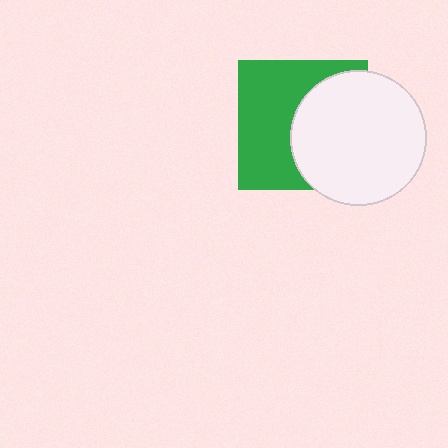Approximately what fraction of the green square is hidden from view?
Roughly 47% of the green square is hidden behind the white circle.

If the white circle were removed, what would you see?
You would see the complete green square.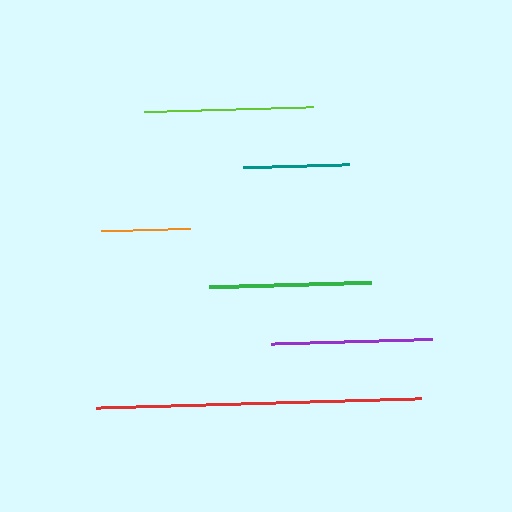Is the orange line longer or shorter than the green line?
The green line is longer than the orange line.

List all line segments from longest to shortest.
From longest to shortest: red, lime, green, purple, teal, orange.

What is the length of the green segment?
The green segment is approximately 162 pixels long.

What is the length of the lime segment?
The lime segment is approximately 169 pixels long.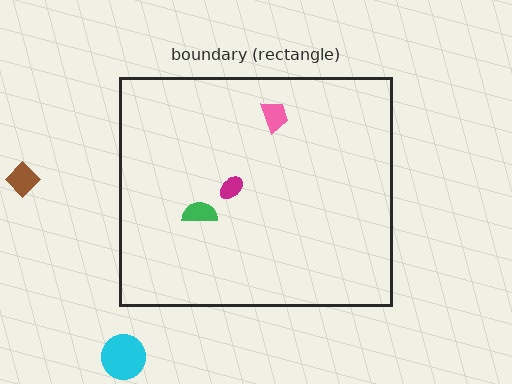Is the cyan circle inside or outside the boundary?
Outside.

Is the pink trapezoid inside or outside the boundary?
Inside.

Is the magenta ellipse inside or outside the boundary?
Inside.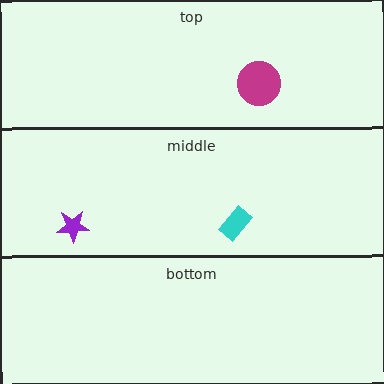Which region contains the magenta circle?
The top region.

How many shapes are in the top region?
1.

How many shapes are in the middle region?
2.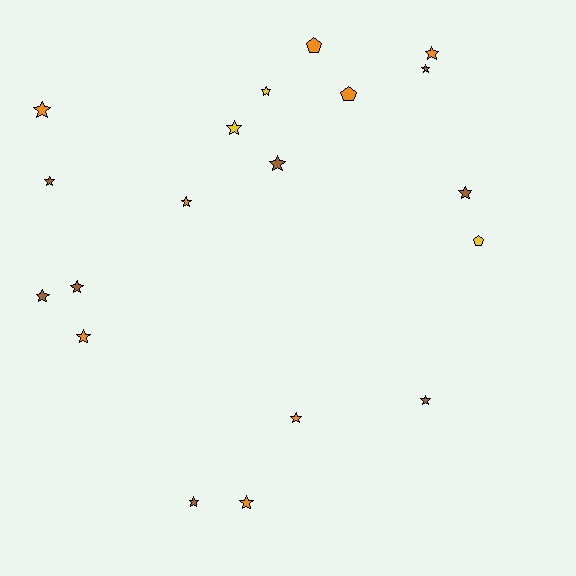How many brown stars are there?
There are 8 brown stars.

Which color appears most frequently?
Brown, with 8 objects.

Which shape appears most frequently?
Star, with 16 objects.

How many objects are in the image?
There are 19 objects.